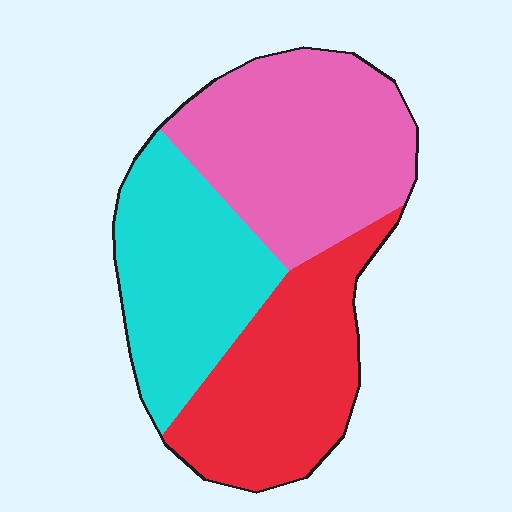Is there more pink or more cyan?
Pink.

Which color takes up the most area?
Pink, at roughly 40%.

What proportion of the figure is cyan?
Cyan covers 30% of the figure.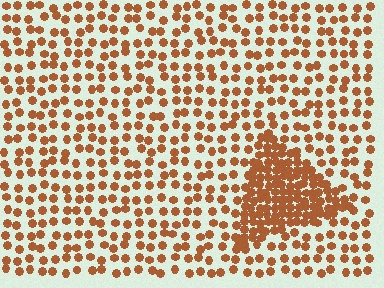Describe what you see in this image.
The image contains small brown elements arranged at two different densities. A triangle-shaped region is visible where the elements are more densely packed than the surrounding area.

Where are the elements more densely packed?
The elements are more densely packed inside the triangle boundary.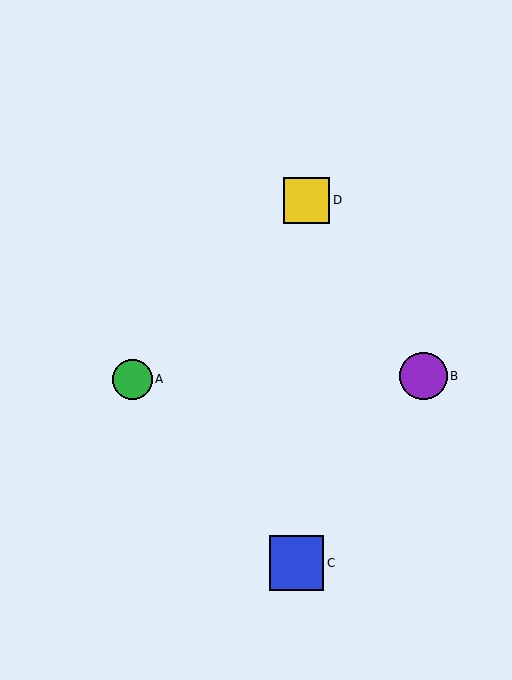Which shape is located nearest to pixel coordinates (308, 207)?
The yellow square (labeled D) at (307, 200) is nearest to that location.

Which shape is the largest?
The blue square (labeled C) is the largest.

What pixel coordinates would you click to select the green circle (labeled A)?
Click at (133, 379) to select the green circle A.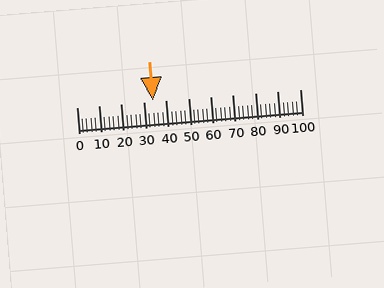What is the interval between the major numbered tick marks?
The major tick marks are spaced 10 units apart.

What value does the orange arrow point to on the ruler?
The orange arrow points to approximately 34.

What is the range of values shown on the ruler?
The ruler shows values from 0 to 100.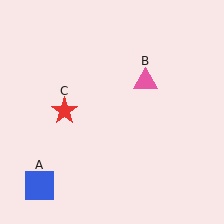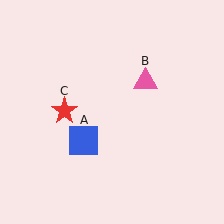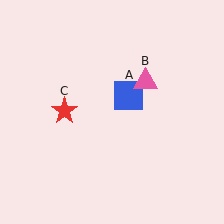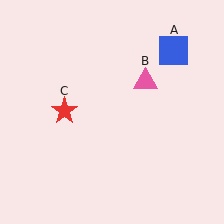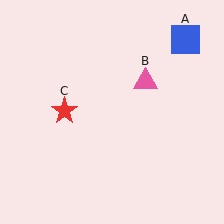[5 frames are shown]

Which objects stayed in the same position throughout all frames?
Pink triangle (object B) and red star (object C) remained stationary.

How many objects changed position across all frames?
1 object changed position: blue square (object A).